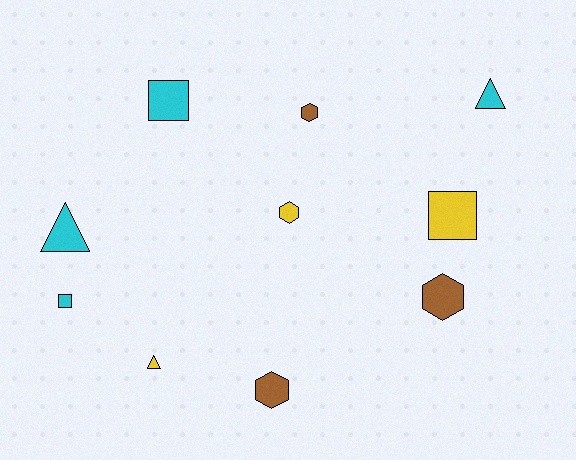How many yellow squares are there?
There is 1 yellow square.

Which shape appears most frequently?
Hexagon, with 4 objects.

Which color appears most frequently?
Cyan, with 4 objects.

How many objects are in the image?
There are 10 objects.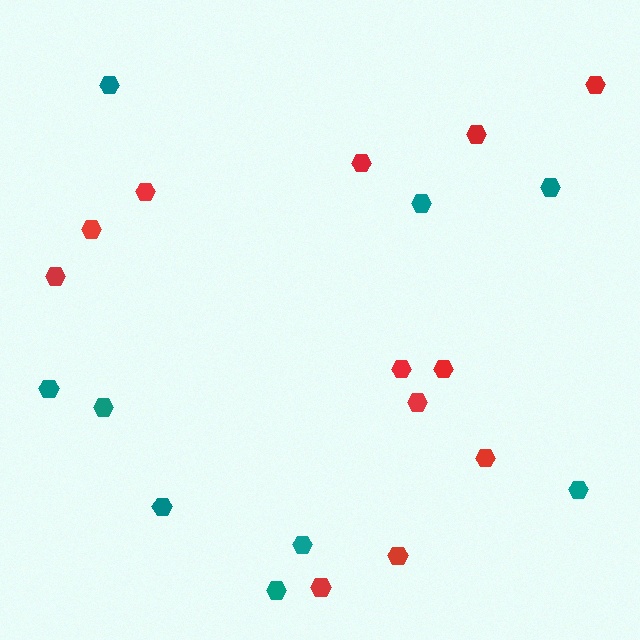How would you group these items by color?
There are 2 groups: one group of teal hexagons (9) and one group of red hexagons (12).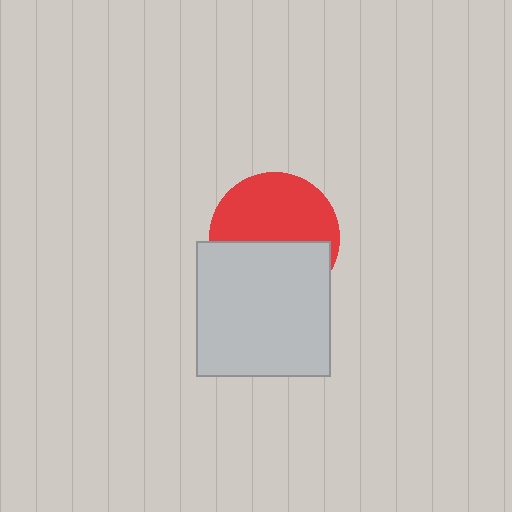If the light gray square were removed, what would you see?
You would see the complete red circle.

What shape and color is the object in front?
The object in front is a light gray square.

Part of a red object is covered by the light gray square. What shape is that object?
It is a circle.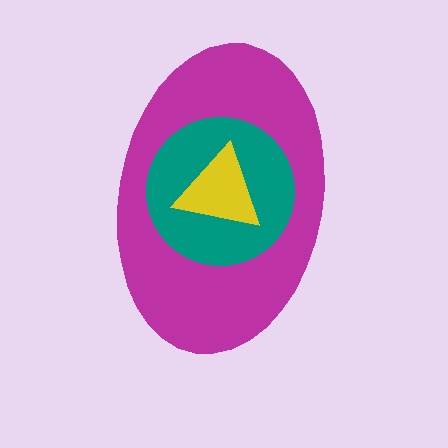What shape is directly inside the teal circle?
The yellow triangle.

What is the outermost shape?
The magenta ellipse.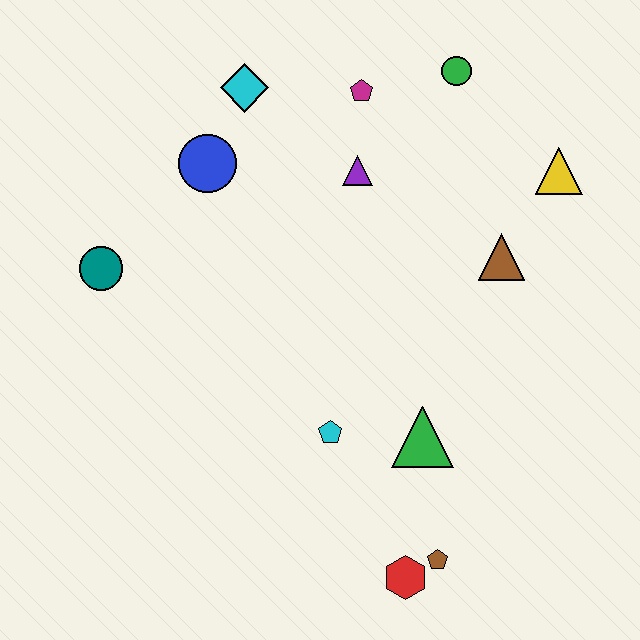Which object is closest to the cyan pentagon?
The green triangle is closest to the cyan pentagon.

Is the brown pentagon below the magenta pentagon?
Yes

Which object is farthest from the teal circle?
The yellow triangle is farthest from the teal circle.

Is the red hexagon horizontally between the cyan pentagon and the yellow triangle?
Yes